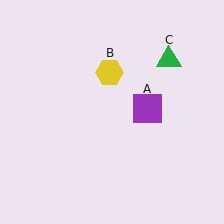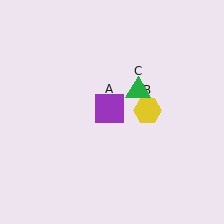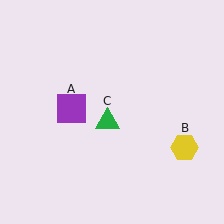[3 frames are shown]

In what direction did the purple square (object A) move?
The purple square (object A) moved left.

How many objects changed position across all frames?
3 objects changed position: purple square (object A), yellow hexagon (object B), green triangle (object C).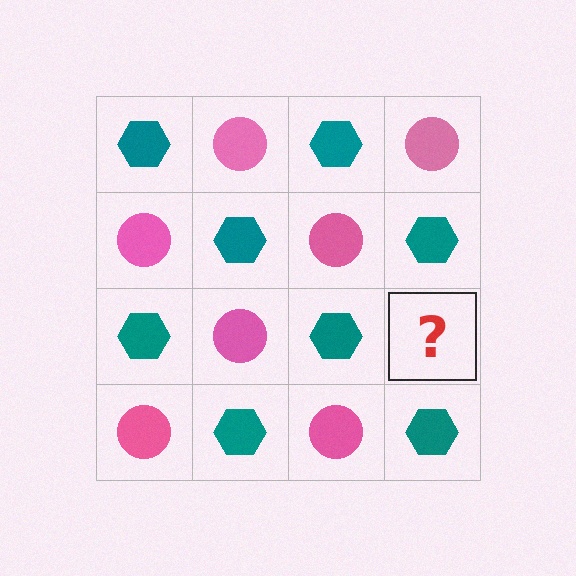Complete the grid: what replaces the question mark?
The question mark should be replaced with a pink circle.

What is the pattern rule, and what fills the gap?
The rule is that it alternates teal hexagon and pink circle in a checkerboard pattern. The gap should be filled with a pink circle.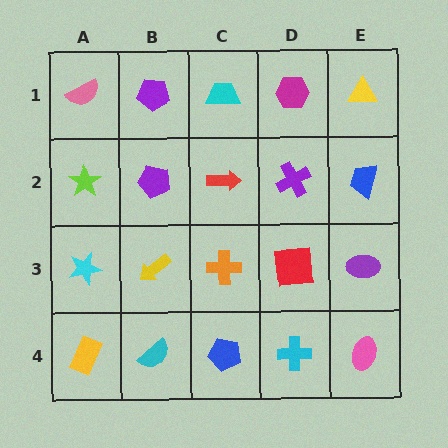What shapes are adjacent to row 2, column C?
A cyan trapezoid (row 1, column C), an orange cross (row 3, column C), a purple pentagon (row 2, column B), a purple cross (row 2, column D).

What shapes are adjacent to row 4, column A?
A cyan star (row 3, column A), a cyan semicircle (row 4, column B).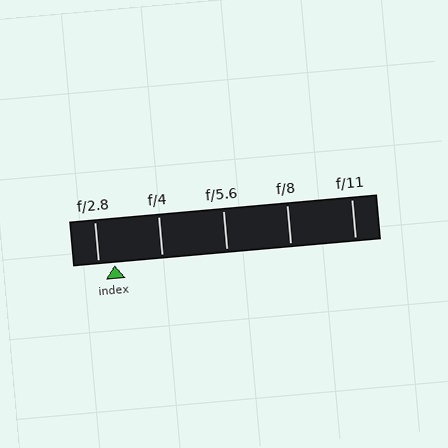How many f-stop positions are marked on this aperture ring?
There are 5 f-stop positions marked.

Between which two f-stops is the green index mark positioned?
The index mark is between f/2.8 and f/4.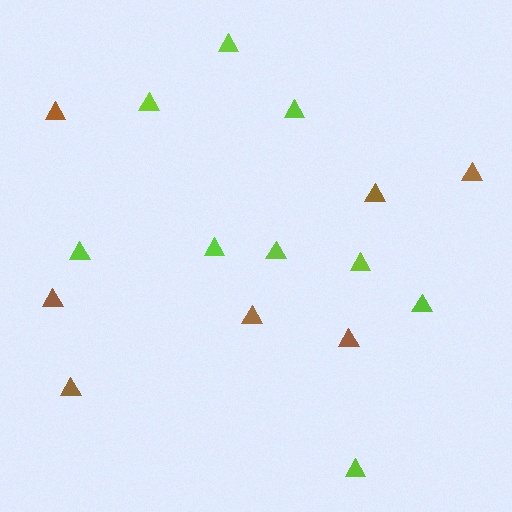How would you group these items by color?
There are 2 groups: one group of lime triangles (9) and one group of brown triangles (7).